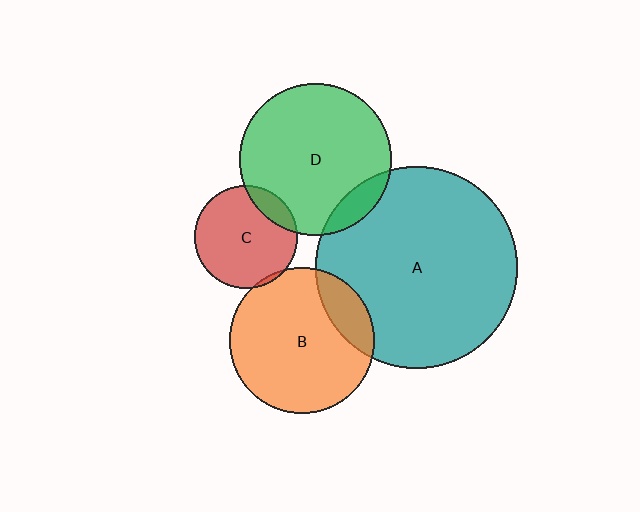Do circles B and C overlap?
Yes.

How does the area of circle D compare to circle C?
Approximately 2.2 times.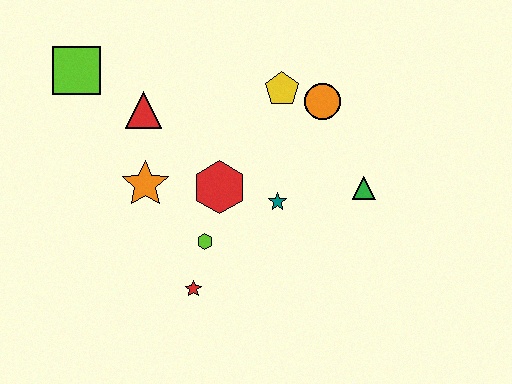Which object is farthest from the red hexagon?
The lime square is farthest from the red hexagon.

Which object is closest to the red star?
The lime hexagon is closest to the red star.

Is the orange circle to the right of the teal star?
Yes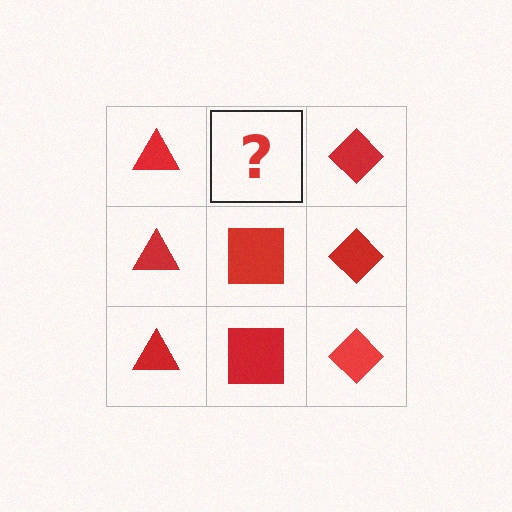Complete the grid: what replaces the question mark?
The question mark should be replaced with a red square.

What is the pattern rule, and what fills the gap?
The rule is that each column has a consistent shape. The gap should be filled with a red square.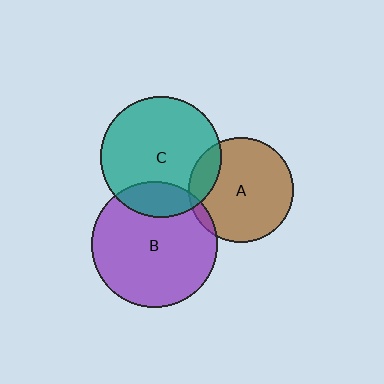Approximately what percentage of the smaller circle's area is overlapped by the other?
Approximately 20%.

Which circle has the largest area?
Circle B (purple).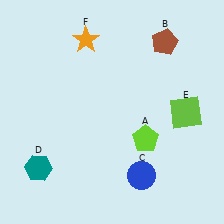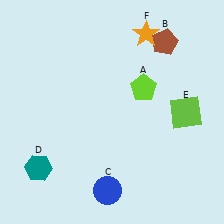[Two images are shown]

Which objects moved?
The objects that moved are: the lime pentagon (A), the blue circle (C), the orange star (F).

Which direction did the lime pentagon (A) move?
The lime pentagon (A) moved up.